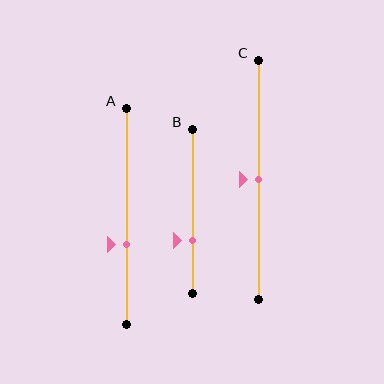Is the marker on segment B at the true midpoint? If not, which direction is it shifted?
No, the marker on segment B is shifted downward by about 18% of the segment length.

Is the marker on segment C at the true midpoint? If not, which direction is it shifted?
Yes, the marker on segment C is at the true midpoint.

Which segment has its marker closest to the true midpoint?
Segment C has its marker closest to the true midpoint.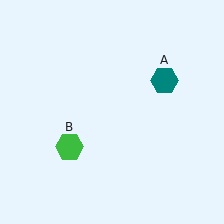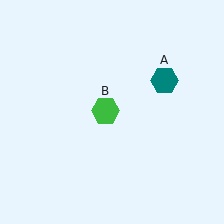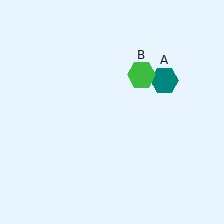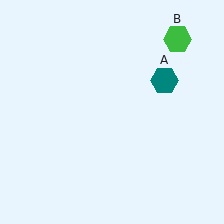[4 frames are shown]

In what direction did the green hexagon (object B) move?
The green hexagon (object B) moved up and to the right.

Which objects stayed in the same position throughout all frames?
Teal hexagon (object A) remained stationary.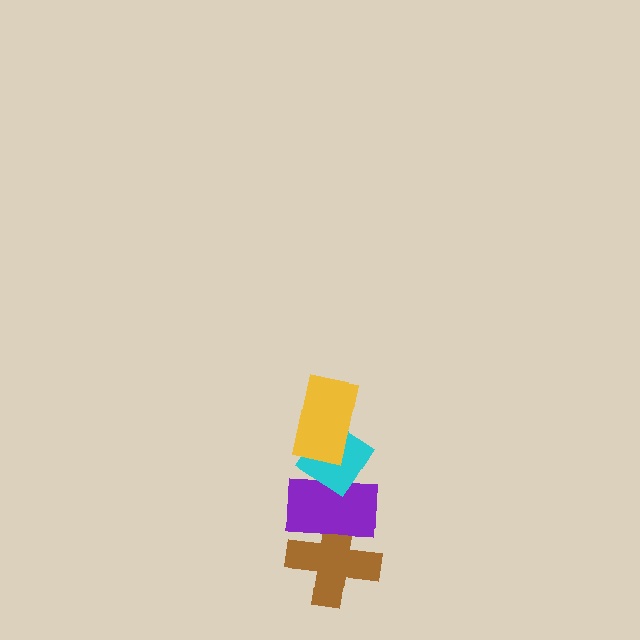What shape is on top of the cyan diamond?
The yellow rectangle is on top of the cyan diamond.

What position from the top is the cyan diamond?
The cyan diamond is 2nd from the top.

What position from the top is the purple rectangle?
The purple rectangle is 3rd from the top.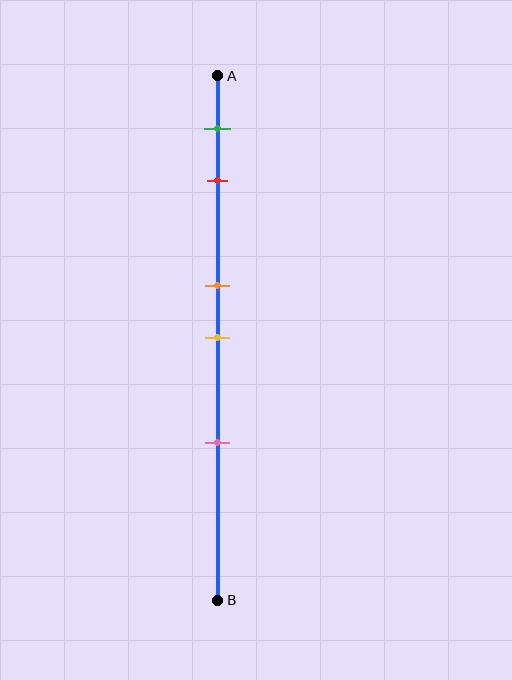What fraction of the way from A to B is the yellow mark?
The yellow mark is approximately 50% (0.5) of the way from A to B.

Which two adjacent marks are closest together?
The orange and yellow marks are the closest adjacent pair.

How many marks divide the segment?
There are 5 marks dividing the segment.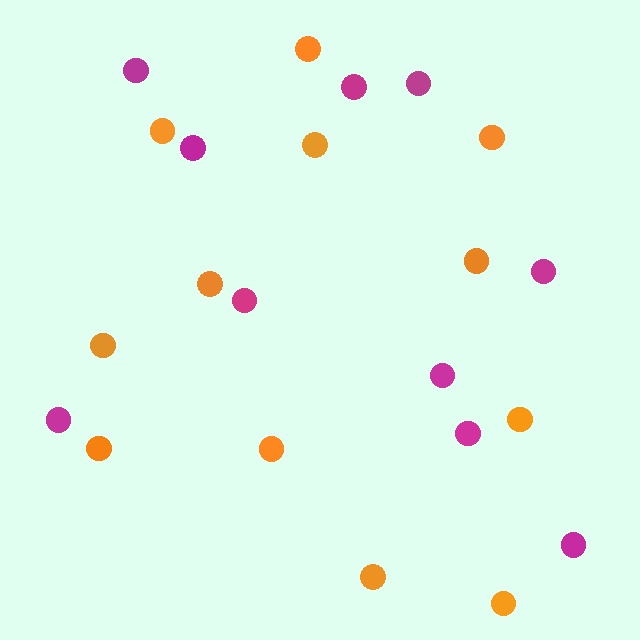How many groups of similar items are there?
There are 2 groups: one group of magenta circles (10) and one group of orange circles (12).